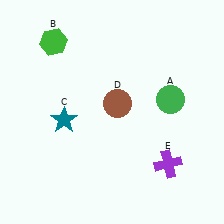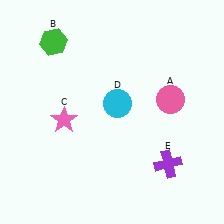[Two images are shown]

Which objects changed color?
A changed from green to pink. C changed from teal to pink. D changed from brown to cyan.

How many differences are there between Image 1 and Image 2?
There are 3 differences between the two images.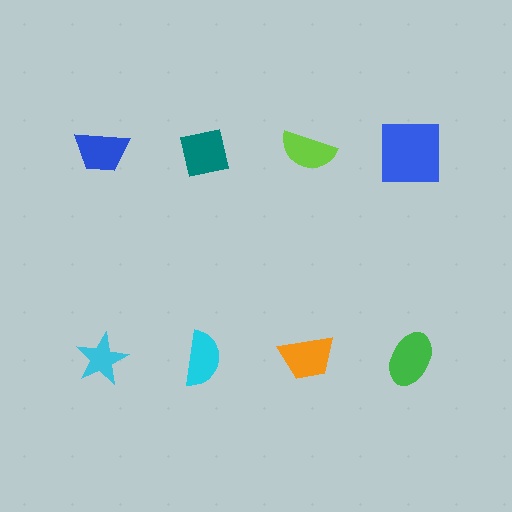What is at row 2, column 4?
A green ellipse.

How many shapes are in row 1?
4 shapes.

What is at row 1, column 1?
A blue trapezoid.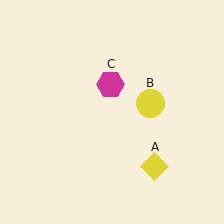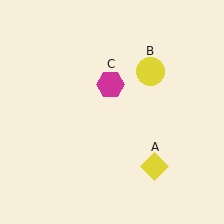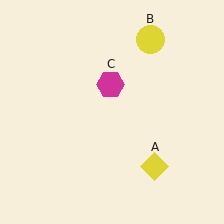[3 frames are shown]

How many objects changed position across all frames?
1 object changed position: yellow circle (object B).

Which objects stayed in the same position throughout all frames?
Yellow diamond (object A) and magenta hexagon (object C) remained stationary.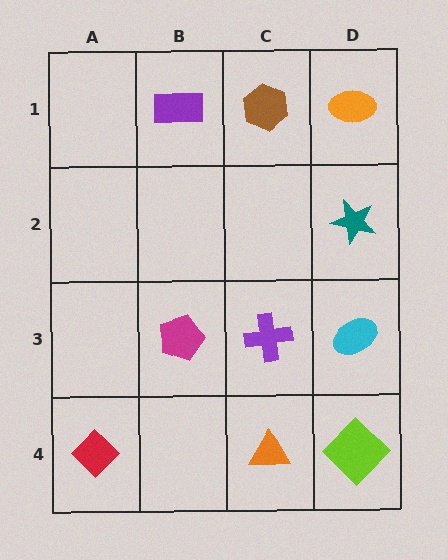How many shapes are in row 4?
3 shapes.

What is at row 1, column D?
An orange ellipse.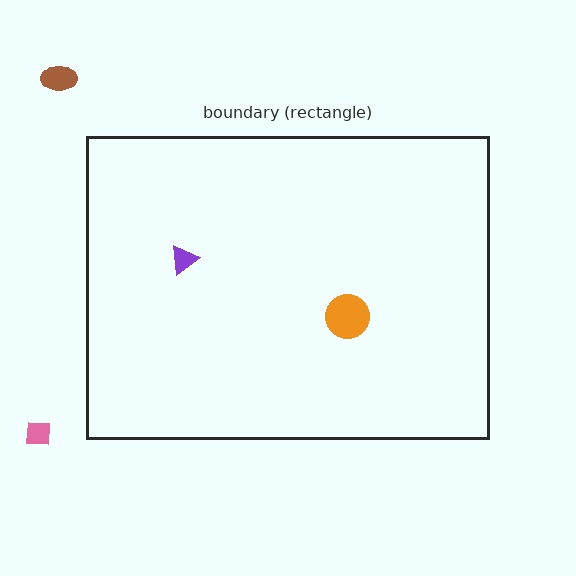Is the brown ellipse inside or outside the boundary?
Outside.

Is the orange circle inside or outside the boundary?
Inside.